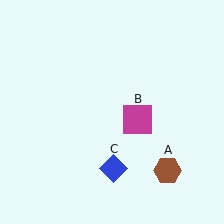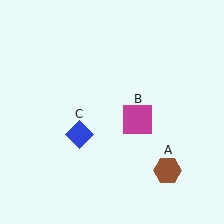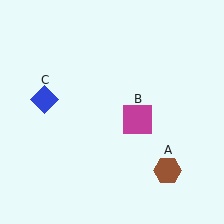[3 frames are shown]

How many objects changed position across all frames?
1 object changed position: blue diamond (object C).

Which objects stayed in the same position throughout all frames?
Brown hexagon (object A) and magenta square (object B) remained stationary.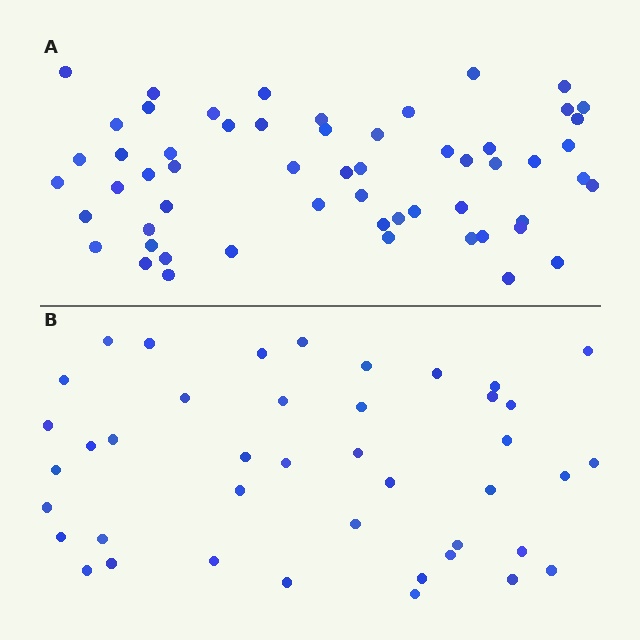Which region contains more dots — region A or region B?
Region A (the top region) has more dots.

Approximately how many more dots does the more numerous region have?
Region A has approximately 15 more dots than region B.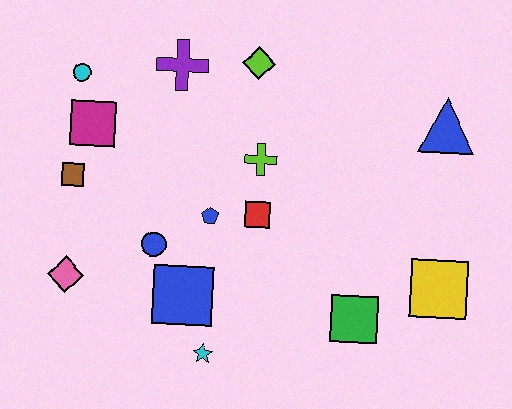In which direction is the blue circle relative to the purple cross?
The blue circle is below the purple cross.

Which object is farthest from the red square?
The cyan circle is farthest from the red square.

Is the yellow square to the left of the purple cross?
No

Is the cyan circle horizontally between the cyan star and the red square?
No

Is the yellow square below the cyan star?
No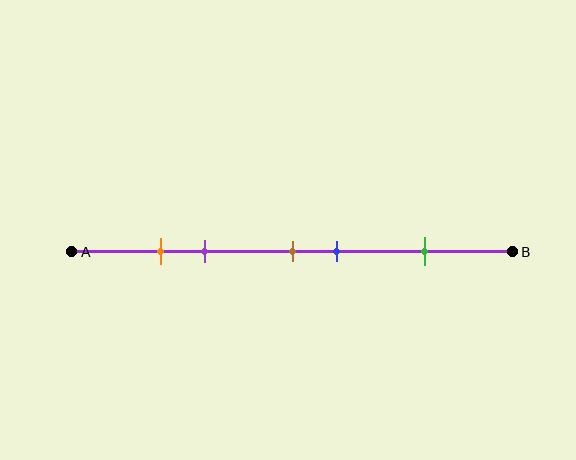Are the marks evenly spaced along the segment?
No, the marks are not evenly spaced.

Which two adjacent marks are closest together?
The orange and purple marks are the closest adjacent pair.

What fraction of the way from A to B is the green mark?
The green mark is approximately 80% (0.8) of the way from A to B.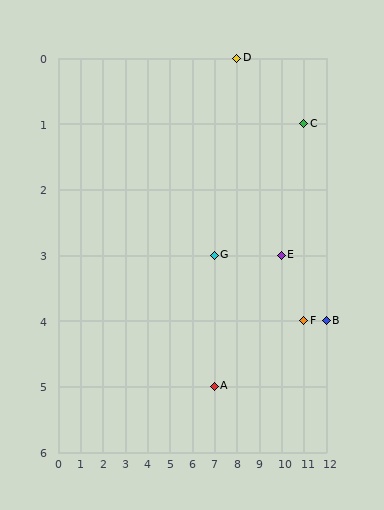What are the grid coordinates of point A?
Point A is at grid coordinates (7, 5).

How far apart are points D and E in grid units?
Points D and E are 2 columns and 3 rows apart (about 3.6 grid units diagonally).